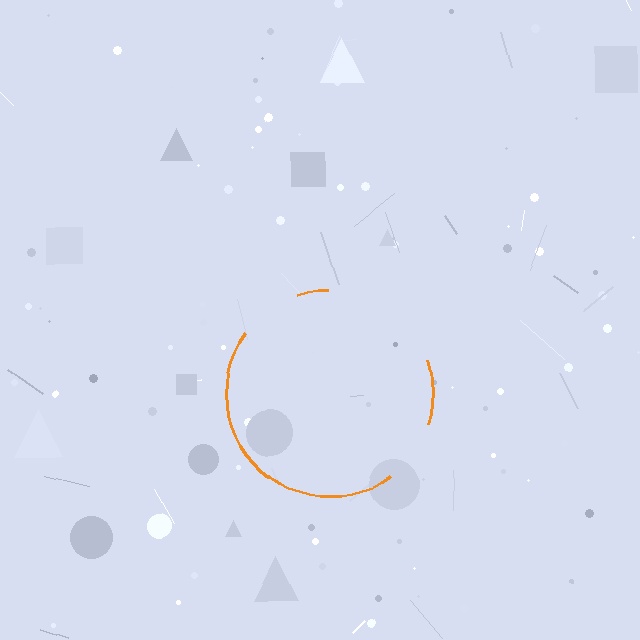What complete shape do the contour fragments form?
The contour fragments form a circle.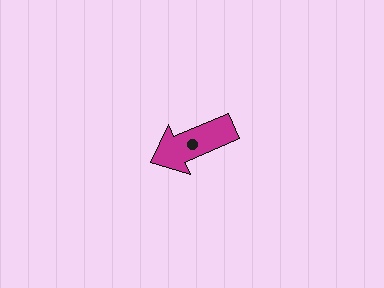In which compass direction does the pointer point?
Southwest.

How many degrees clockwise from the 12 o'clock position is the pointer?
Approximately 246 degrees.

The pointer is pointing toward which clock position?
Roughly 8 o'clock.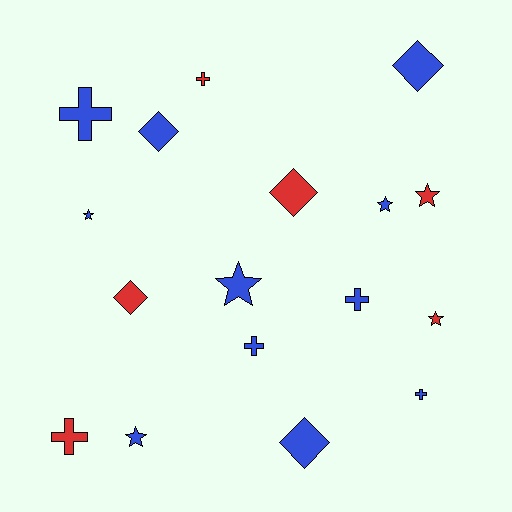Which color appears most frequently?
Blue, with 11 objects.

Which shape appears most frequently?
Cross, with 6 objects.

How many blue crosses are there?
There are 4 blue crosses.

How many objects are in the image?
There are 17 objects.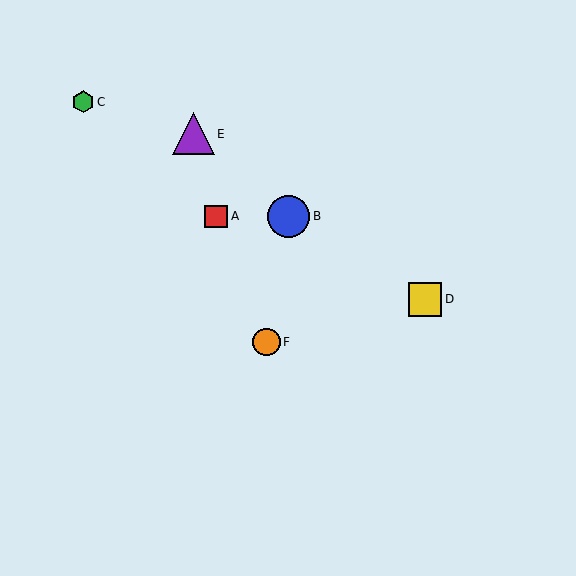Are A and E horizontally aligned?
No, A is at y≈216 and E is at y≈134.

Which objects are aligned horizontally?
Objects A, B are aligned horizontally.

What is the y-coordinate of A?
Object A is at y≈216.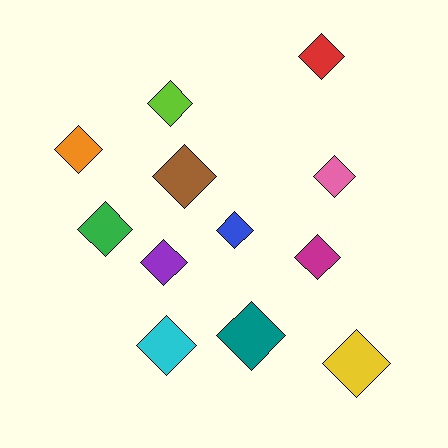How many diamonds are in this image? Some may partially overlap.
There are 12 diamonds.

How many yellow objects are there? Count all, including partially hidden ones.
There is 1 yellow object.